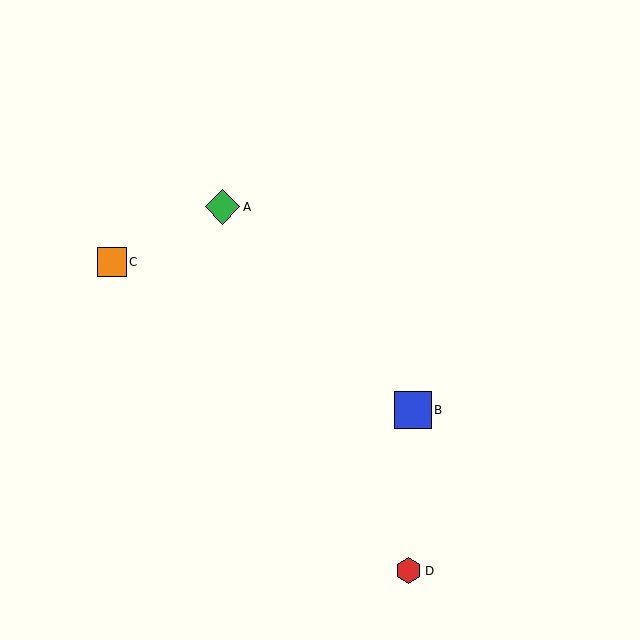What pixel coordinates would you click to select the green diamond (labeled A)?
Click at (222, 207) to select the green diamond A.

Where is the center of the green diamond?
The center of the green diamond is at (222, 207).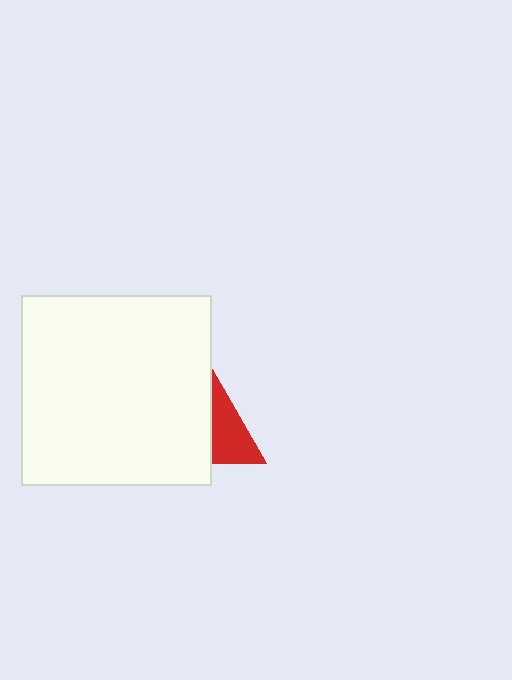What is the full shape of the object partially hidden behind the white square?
The partially hidden object is a red triangle.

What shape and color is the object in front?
The object in front is a white square.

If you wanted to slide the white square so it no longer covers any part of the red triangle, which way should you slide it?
Slide it left — that is the most direct way to separate the two shapes.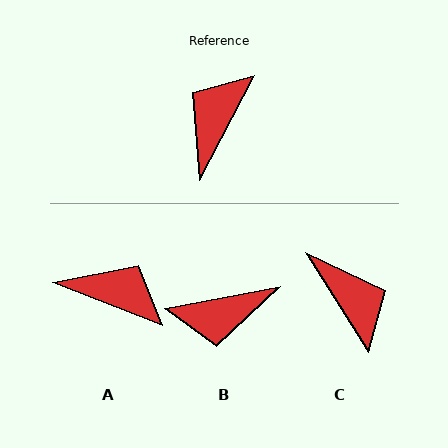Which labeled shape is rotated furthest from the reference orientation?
B, about 129 degrees away.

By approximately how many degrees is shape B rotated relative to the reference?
Approximately 129 degrees counter-clockwise.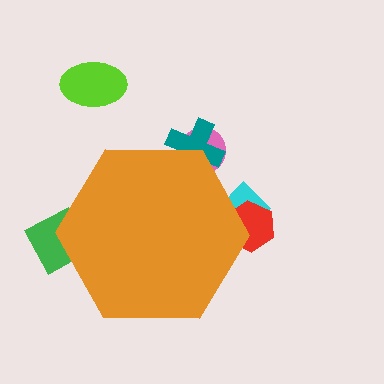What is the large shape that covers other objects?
An orange hexagon.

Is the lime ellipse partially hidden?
No, the lime ellipse is fully visible.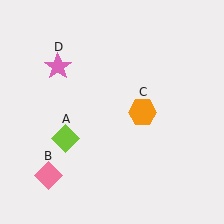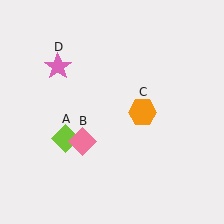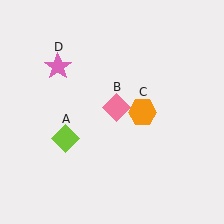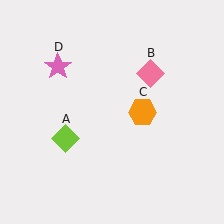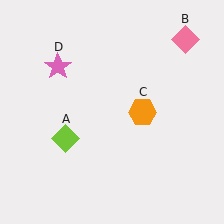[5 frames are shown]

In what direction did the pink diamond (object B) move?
The pink diamond (object B) moved up and to the right.